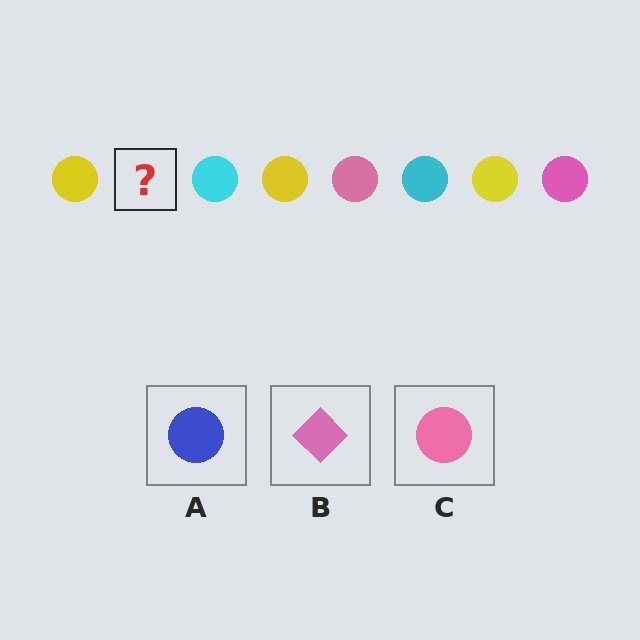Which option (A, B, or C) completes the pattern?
C.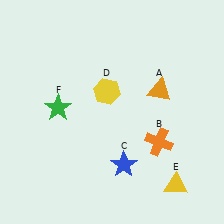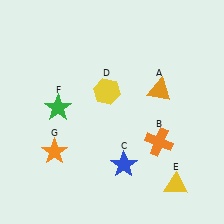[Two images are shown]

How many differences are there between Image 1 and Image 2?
There is 1 difference between the two images.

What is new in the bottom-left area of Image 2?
An orange star (G) was added in the bottom-left area of Image 2.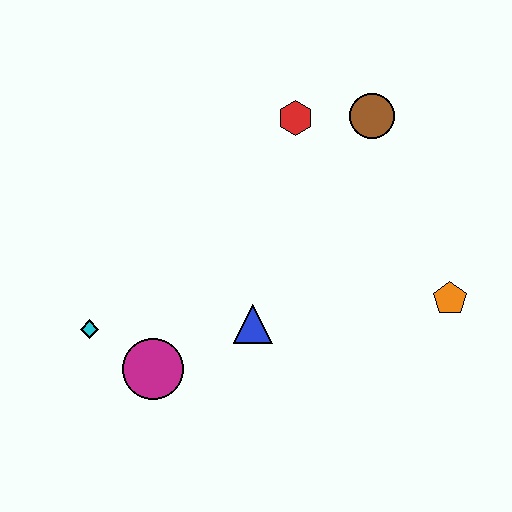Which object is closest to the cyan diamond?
The magenta circle is closest to the cyan diamond.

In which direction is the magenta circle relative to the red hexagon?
The magenta circle is below the red hexagon.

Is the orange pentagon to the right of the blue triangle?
Yes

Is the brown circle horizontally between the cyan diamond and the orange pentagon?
Yes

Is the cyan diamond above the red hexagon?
No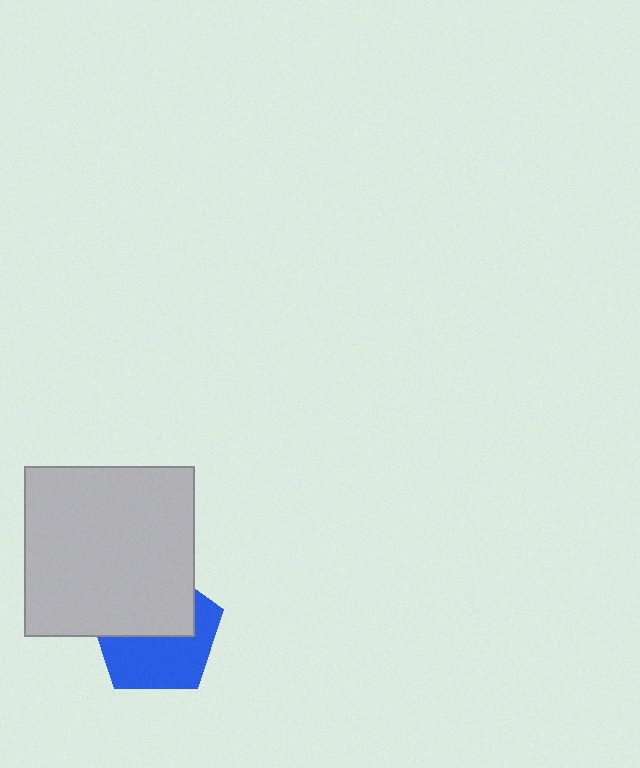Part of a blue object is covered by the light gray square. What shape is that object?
It is a pentagon.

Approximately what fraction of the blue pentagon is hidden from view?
Roughly 49% of the blue pentagon is hidden behind the light gray square.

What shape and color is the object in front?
The object in front is a light gray square.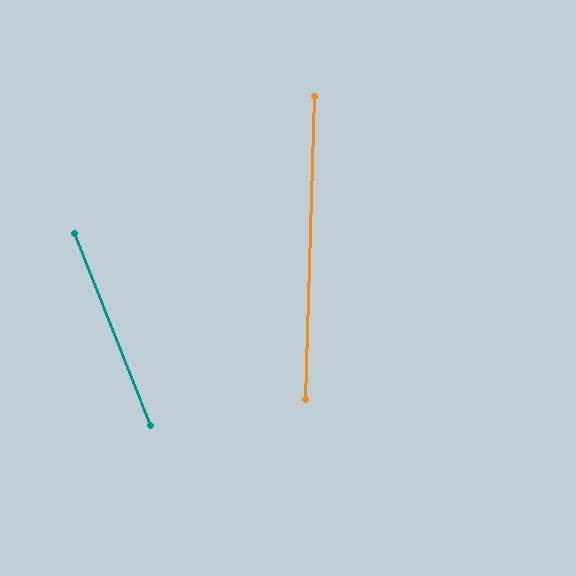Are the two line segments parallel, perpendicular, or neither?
Neither parallel nor perpendicular — they differ by about 23°.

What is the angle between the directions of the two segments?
Approximately 23 degrees.